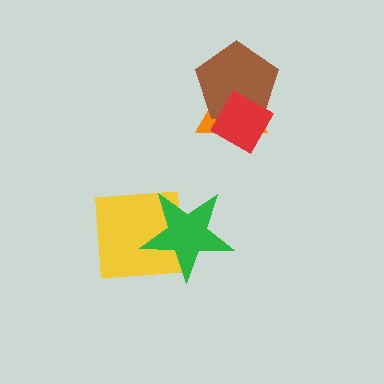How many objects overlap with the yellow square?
1 object overlaps with the yellow square.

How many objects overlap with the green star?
1 object overlaps with the green star.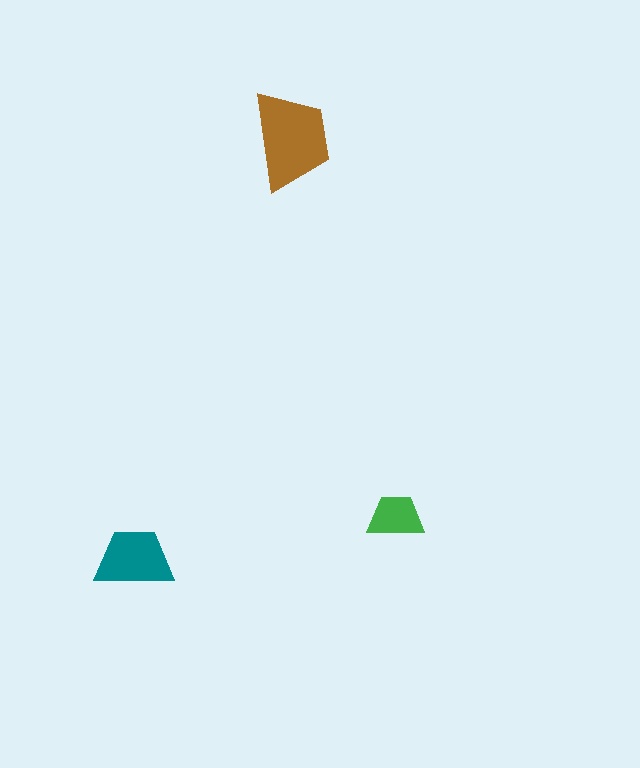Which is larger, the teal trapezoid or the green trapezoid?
The teal one.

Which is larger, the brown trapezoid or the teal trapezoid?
The brown one.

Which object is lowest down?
The teal trapezoid is bottommost.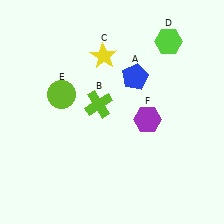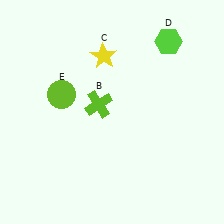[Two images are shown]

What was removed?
The purple hexagon (F), the blue pentagon (A) were removed in Image 2.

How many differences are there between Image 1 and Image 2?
There are 2 differences between the two images.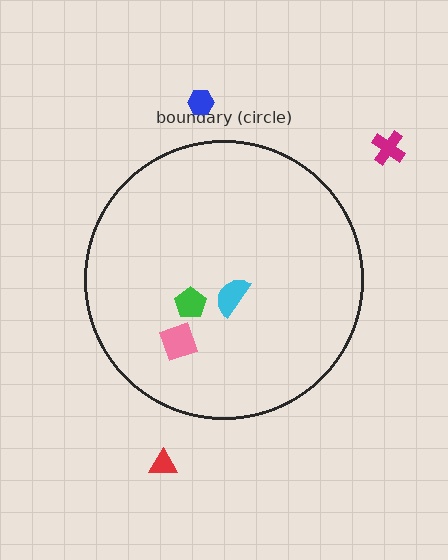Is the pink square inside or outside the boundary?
Inside.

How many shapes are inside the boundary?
3 inside, 3 outside.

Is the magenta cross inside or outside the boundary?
Outside.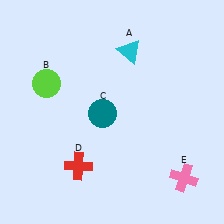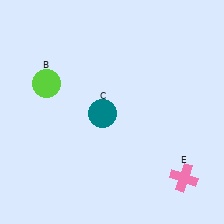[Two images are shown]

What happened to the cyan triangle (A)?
The cyan triangle (A) was removed in Image 2. It was in the top-right area of Image 1.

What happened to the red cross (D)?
The red cross (D) was removed in Image 2. It was in the bottom-left area of Image 1.